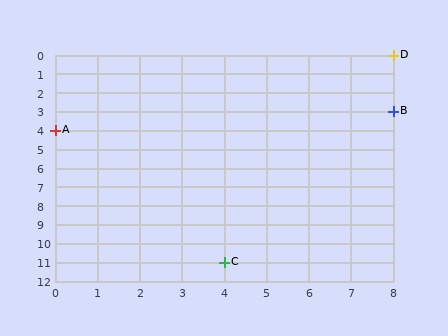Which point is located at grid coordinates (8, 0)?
Point D is at (8, 0).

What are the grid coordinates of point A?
Point A is at grid coordinates (0, 4).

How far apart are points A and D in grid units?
Points A and D are 8 columns and 4 rows apart (about 8.9 grid units diagonally).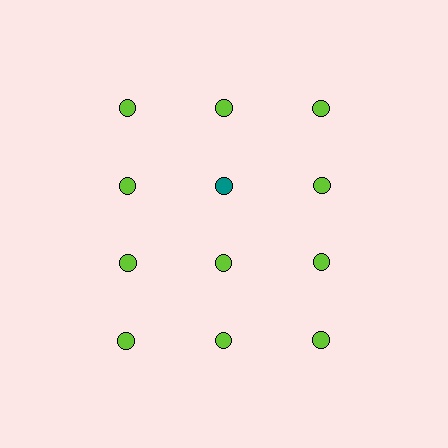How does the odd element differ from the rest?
It has a different color: teal instead of lime.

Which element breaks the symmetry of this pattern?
The teal circle in the second row, second from left column breaks the symmetry. All other shapes are lime circles.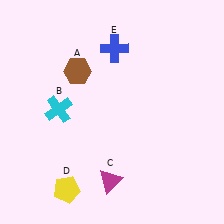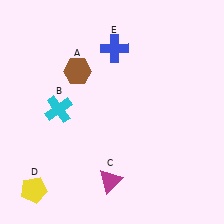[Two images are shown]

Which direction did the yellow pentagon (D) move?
The yellow pentagon (D) moved left.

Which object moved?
The yellow pentagon (D) moved left.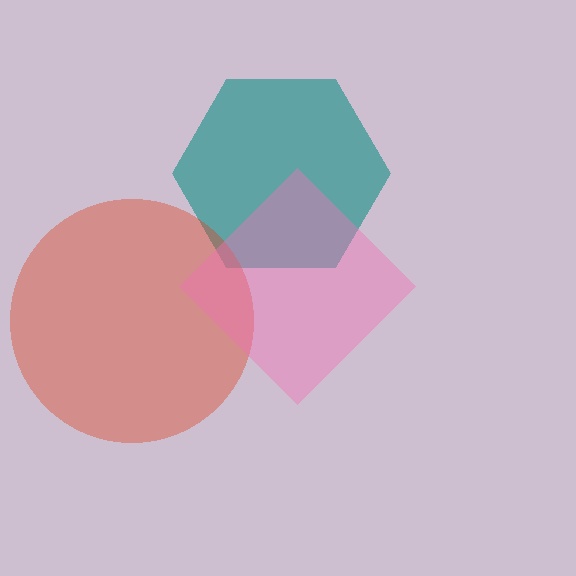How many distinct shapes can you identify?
There are 3 distinct shapes: a teal hexagon, a red circle, a pink diamond.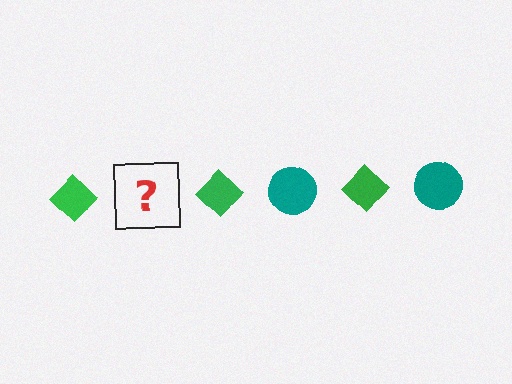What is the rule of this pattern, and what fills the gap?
The rule is that the pattern alternates between green diamond and teal circle. The gap should be filled with a teal circle.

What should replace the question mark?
The question mark should be replaced with a teal circle.